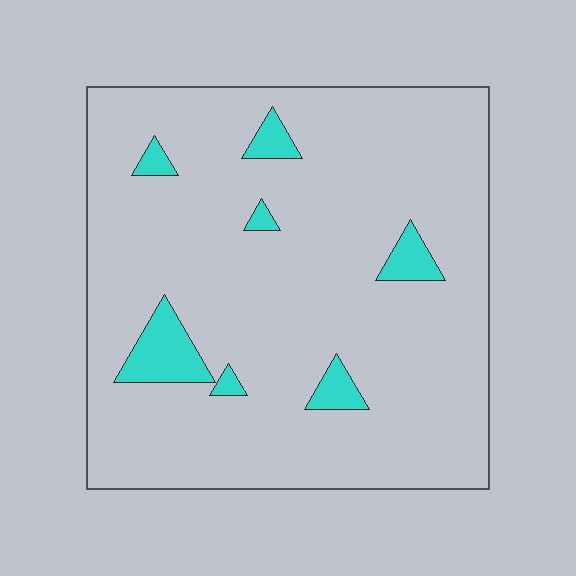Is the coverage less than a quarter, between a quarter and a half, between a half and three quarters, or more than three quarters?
Less than a quarter.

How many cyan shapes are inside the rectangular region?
7.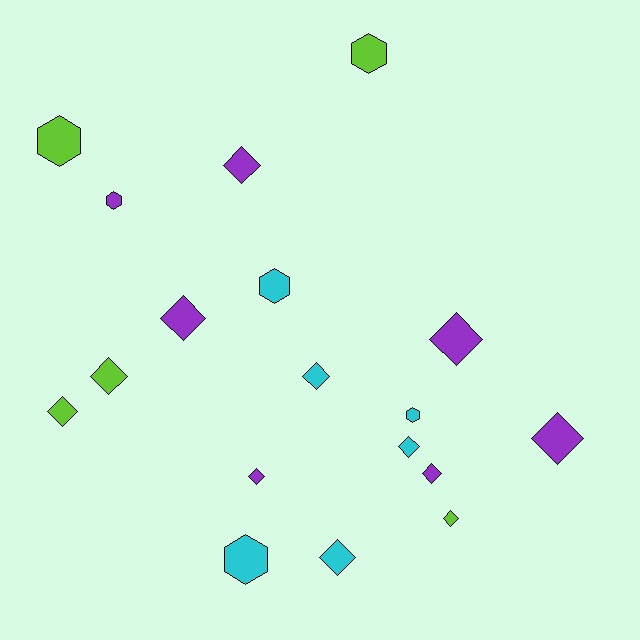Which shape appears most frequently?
Diamond, with 12 objects.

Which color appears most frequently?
Purple, with 7 objects.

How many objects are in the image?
There are 18 objects.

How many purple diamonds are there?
There are 6 purple diamonds.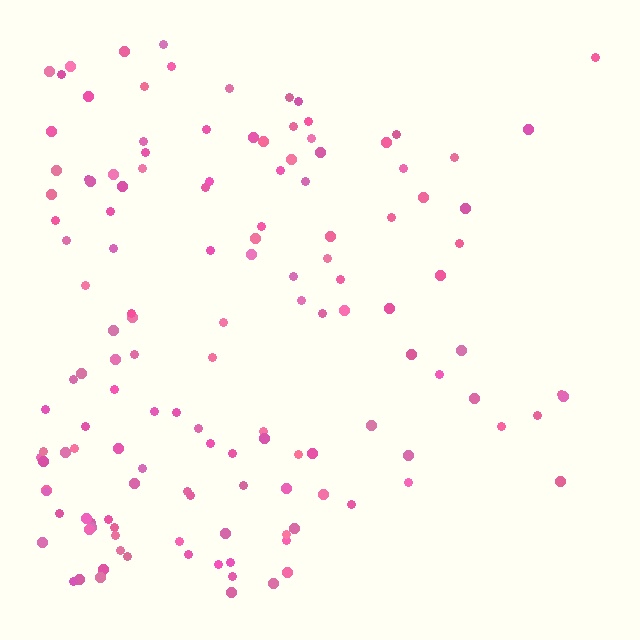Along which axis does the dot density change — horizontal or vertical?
Horizontal.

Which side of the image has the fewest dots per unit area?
The right.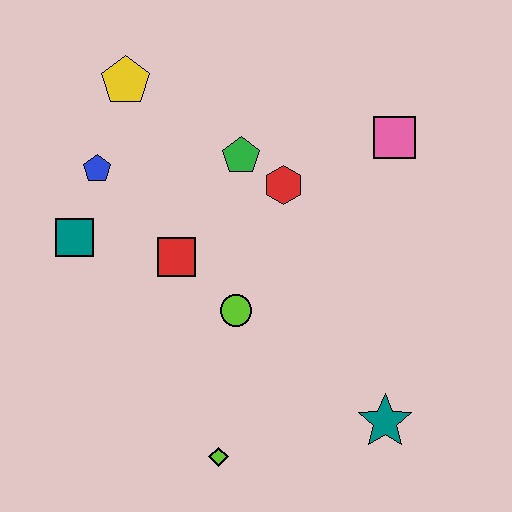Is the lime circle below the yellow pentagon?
Yes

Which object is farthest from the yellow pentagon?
The teal star is farthest from the yellow pentagon.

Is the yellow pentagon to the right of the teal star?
No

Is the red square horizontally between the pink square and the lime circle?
No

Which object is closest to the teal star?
The lime diamond is closest to the teal star.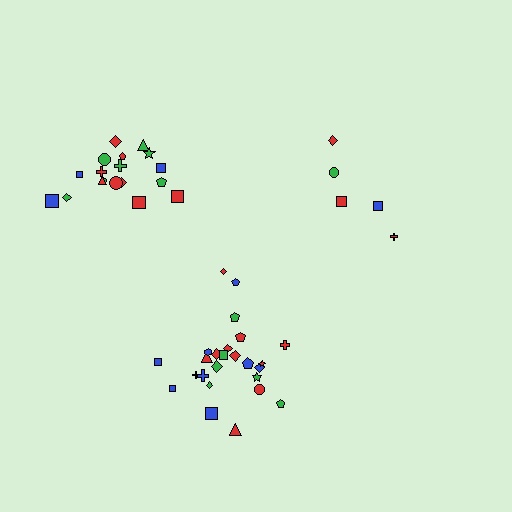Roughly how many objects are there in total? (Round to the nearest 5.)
Roughly 50 objects in total.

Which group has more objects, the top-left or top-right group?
The top-left group.